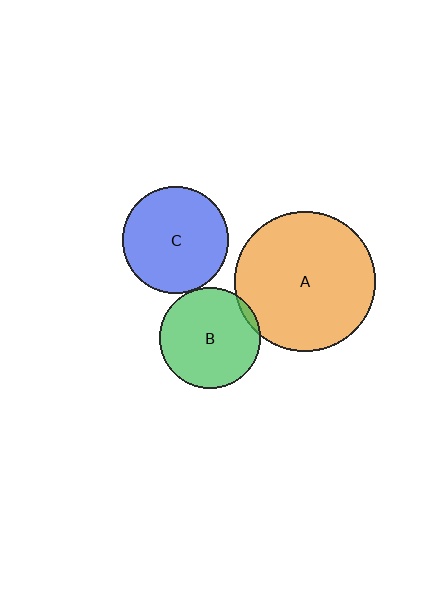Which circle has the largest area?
Circle A (orange).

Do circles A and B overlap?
Yes.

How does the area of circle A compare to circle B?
Approximately 1.9 times.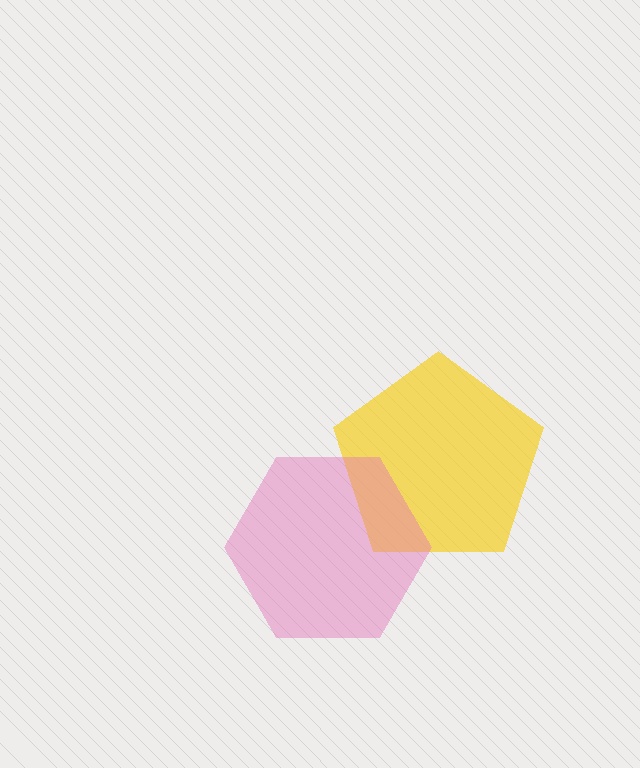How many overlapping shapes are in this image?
There are 2 overlapping shapes in the image.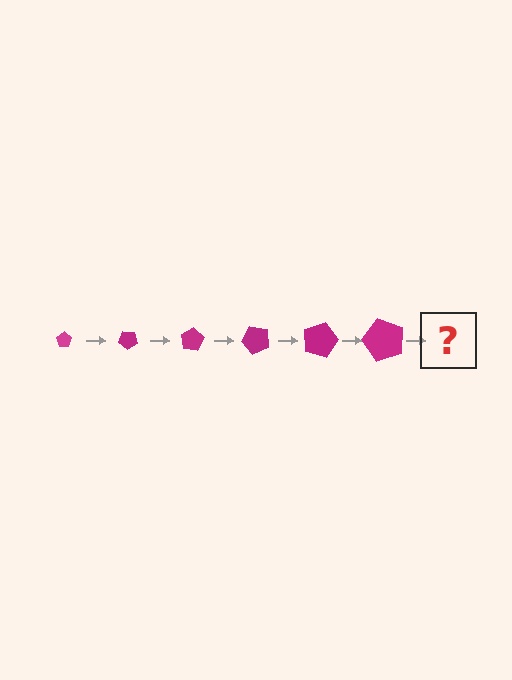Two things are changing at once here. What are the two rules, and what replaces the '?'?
The two rules are that the pentagon grows larger each step and it rotates 40 degrees each step. The '?' should be a pentagon, larger than the previous one and rotated 240 degrees from the start.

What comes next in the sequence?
The next element should be a pentagon, larger than the previous one and rotated 240 degrees from the start.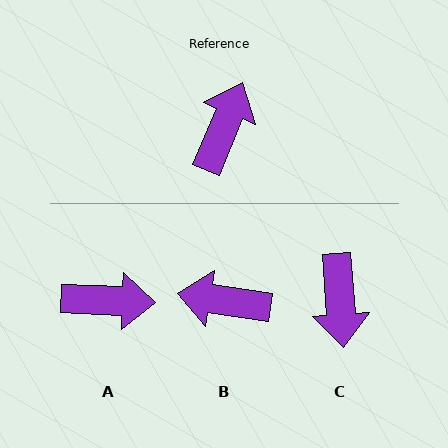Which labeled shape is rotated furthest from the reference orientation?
C, about 154 degrees away.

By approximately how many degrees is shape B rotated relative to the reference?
Approximately 104 degrees counter-clockwise.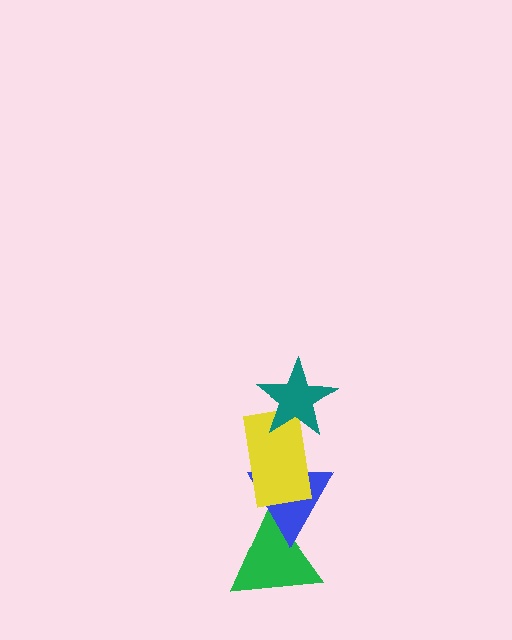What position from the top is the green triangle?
The green triangle is 4th from the top.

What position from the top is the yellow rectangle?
The yellow rectangle is 2nd from the top.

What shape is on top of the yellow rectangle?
The teal star is on top of the yellow rectangle.